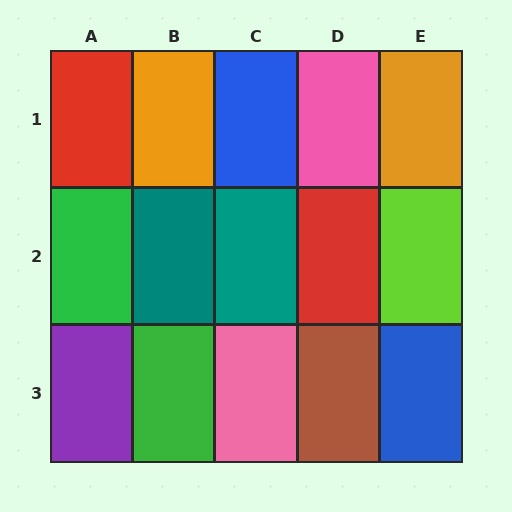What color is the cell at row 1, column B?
Orange.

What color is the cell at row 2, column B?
Teal.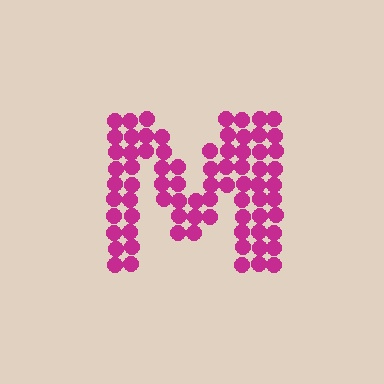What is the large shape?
The large shape is the letter M.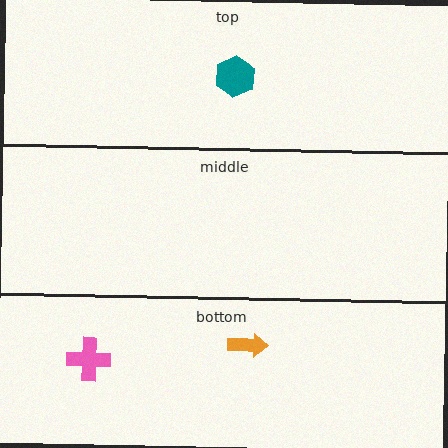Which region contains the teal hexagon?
The top region.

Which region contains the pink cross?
The bottom region.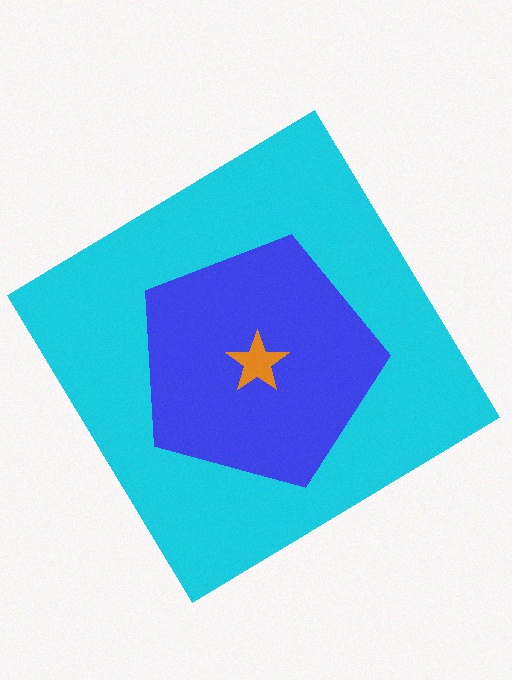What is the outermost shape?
The cyan diamond.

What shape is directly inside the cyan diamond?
The blue pentagon.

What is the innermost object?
The orange star.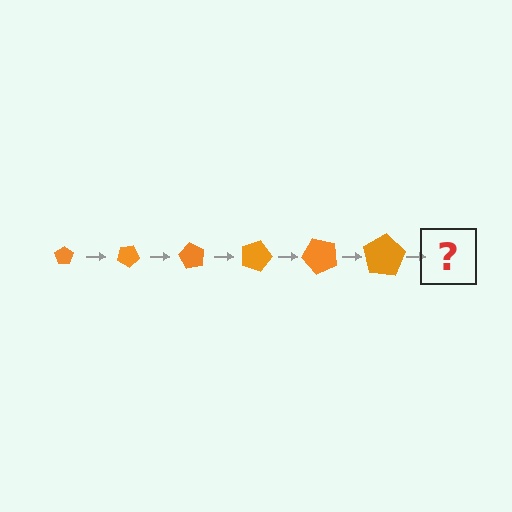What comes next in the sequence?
The next element should be a pentagon, larger than the previous one and rotated 180 degrees from the start.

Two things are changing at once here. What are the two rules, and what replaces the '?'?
The two rules are that the pentagon grows larger each step and it rotates 30 degrees each step. The '?' should be a pentagon, larger than the previous one and rotated 180 degrees from the start.